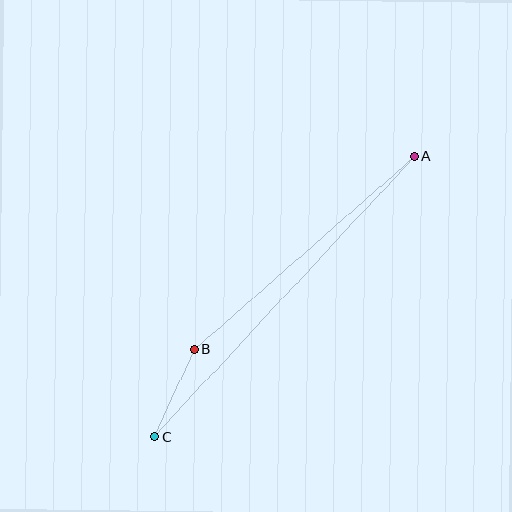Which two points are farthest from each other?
Points A and C are farthest from each other.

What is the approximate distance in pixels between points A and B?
The distance between A and B is approximately 293 pixels.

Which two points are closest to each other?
Points B and C are closest to each other.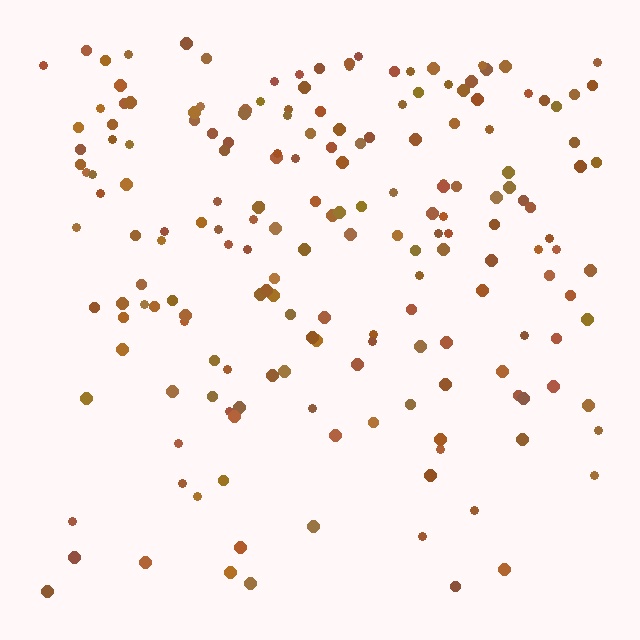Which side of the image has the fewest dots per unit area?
The bottom.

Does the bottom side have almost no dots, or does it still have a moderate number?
Still a moderate number, just noticeably fewer than the top.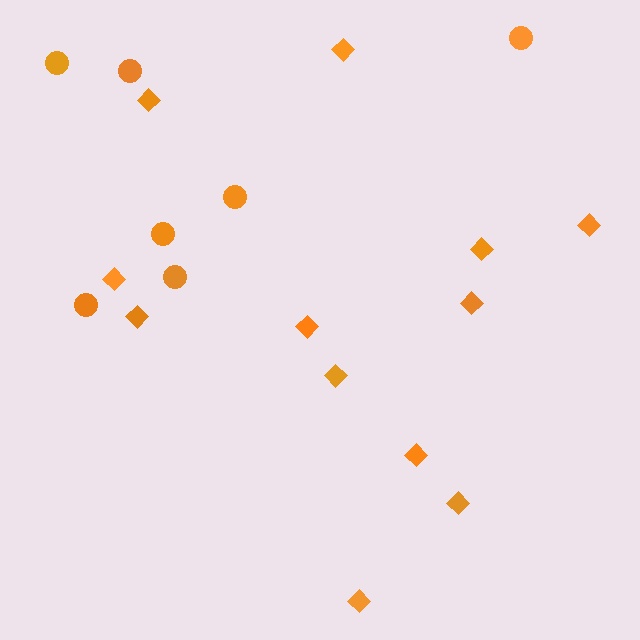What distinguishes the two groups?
There are 2 groups: one group of diamonds (12) and one group of circles (7).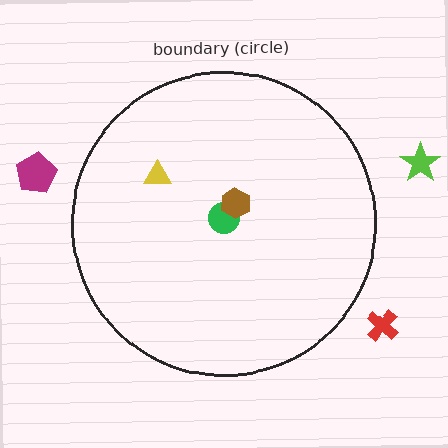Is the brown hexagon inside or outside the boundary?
Inside.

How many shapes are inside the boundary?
3 inside, 3 outside.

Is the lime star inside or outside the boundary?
Outside.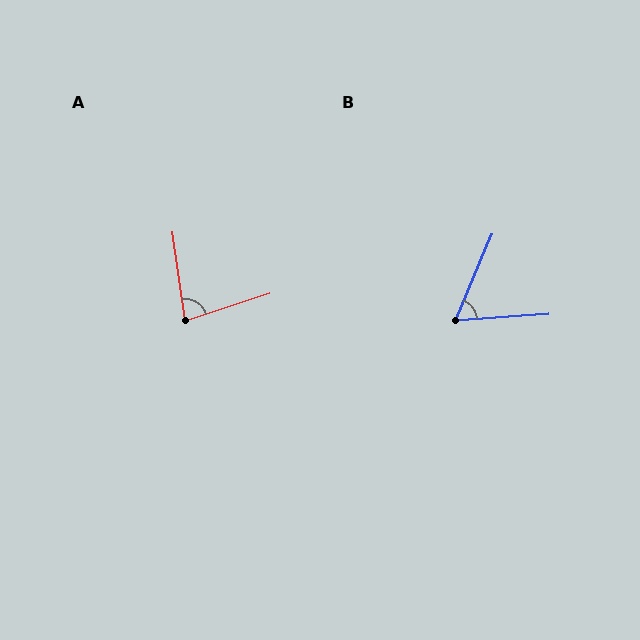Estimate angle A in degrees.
Approximately 80 degrees.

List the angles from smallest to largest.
B (63°), A (80°).